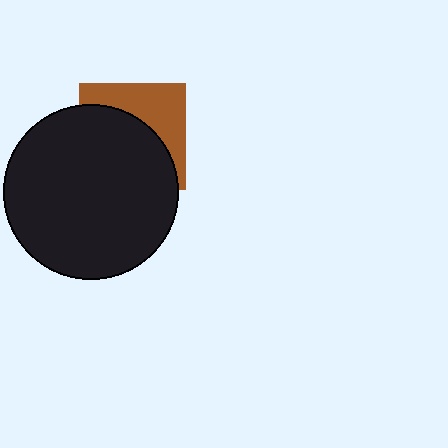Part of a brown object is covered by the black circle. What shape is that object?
It is a square.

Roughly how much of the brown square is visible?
A small part of it is visible (roughly 39%).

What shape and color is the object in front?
The object in front is a black circle.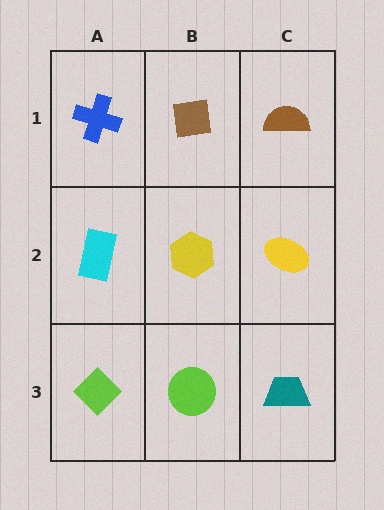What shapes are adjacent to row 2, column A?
A blue cross (row 1, column A), a lime diamond (row 3, column A), a yellow hexagon (row 2, column B).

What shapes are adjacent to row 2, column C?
A brown semicircle (row 1, column C), a teal trapezoid (row 3, column C), a yellow hexagon (row 2, column B).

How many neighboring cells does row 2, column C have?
3.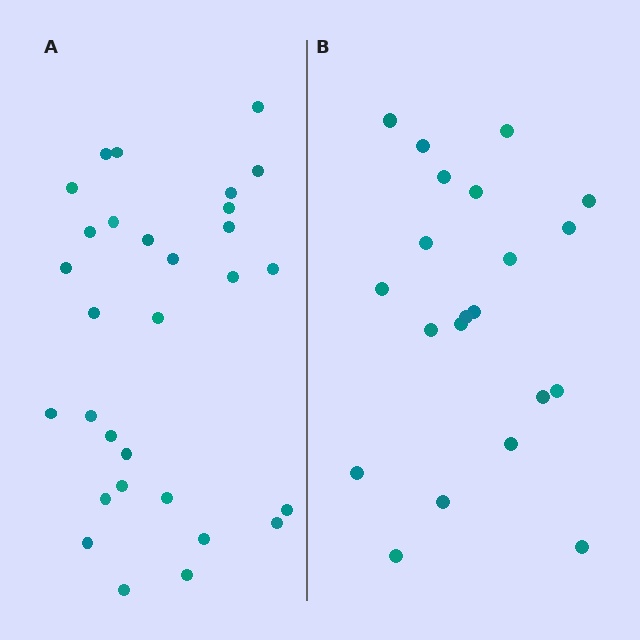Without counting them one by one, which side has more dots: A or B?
Region A (the left region) has more dots.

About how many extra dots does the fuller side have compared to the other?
Region A has roughly 8 or so more dots than region B.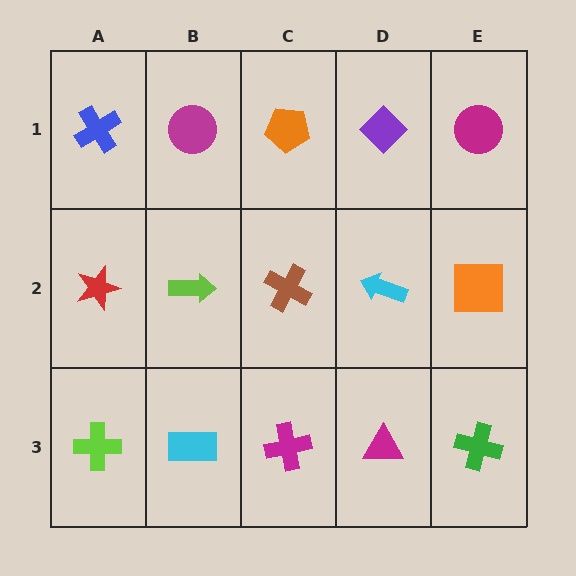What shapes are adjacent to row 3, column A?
A red star (row 2, column A), a cyan rectangle (row 3, column B).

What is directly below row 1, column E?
An orange square.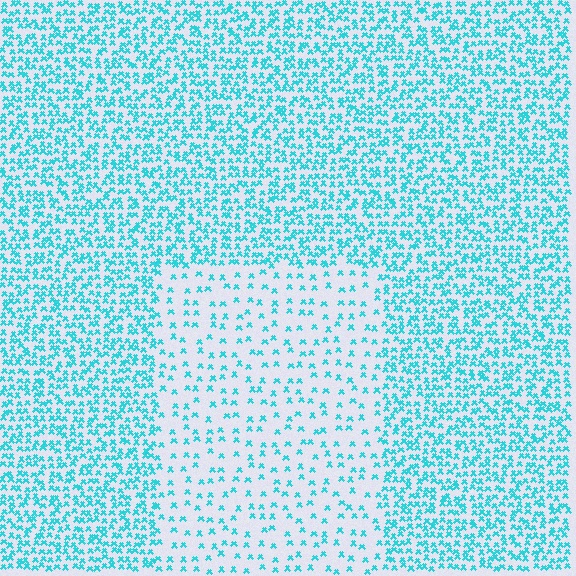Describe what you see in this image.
The image contains small cyan elements arranged at two different densities. A rectangle-shaped region is visible where the elements are less densely packed than the surrounding area.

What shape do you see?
I see a rectangle.